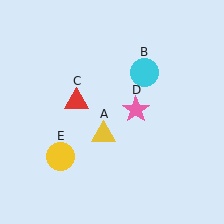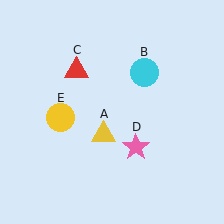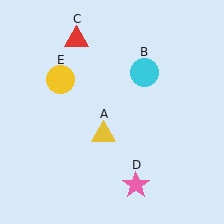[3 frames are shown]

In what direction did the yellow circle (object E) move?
The yellow circle (object E) moved up.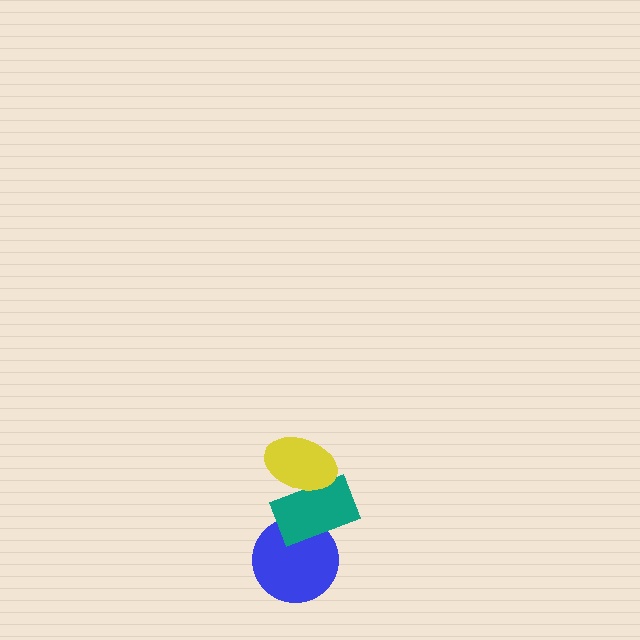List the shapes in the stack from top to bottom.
From top to bottom: the yellow ellipse, the teal rectangle, the blue circle.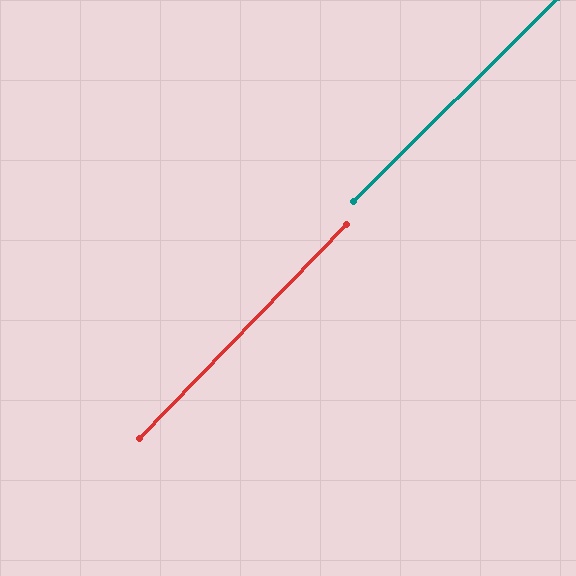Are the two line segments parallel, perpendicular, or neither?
Parallel — their directions differ by only 0.9°.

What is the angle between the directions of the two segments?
Approximately 1 degree.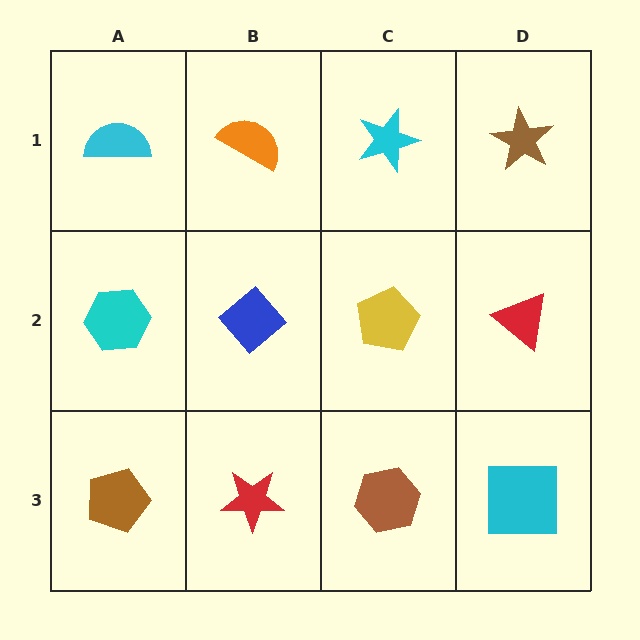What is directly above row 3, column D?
A red triangle.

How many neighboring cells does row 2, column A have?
3.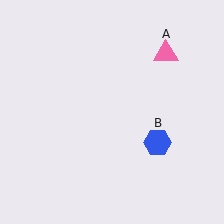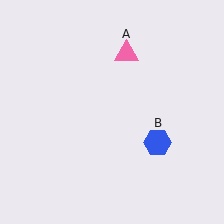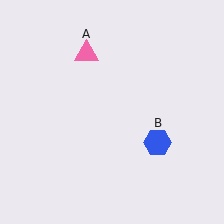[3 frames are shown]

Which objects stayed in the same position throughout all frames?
Blue hexagon (object B) remained stationary.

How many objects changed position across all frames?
1 object changed position: pink triangle (object A).